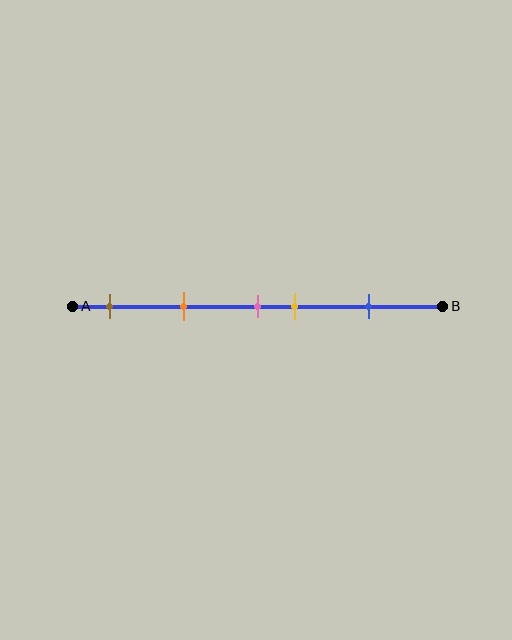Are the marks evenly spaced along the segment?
No, the marks are not evenly spaced.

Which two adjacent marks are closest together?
The pink and yellow marks are the closest adjacent pair.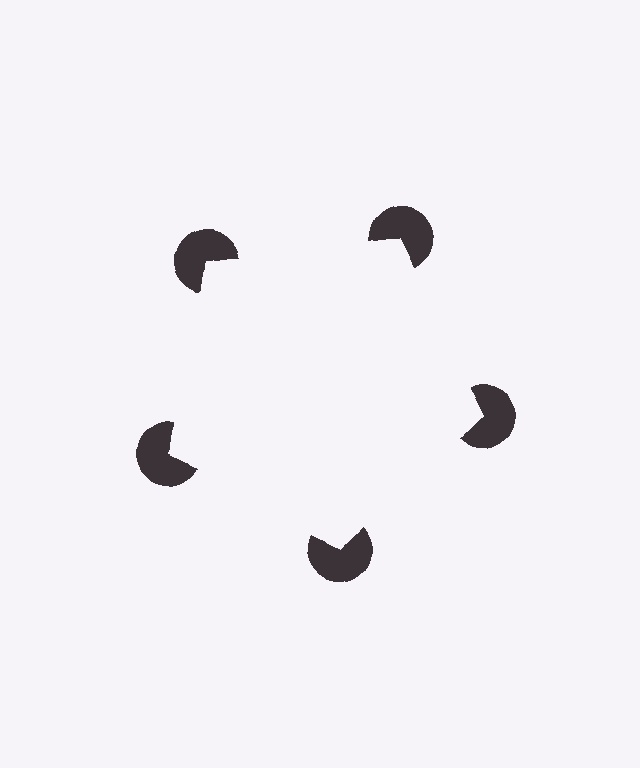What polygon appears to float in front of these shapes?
An illusory pentagon — its edges are inferred from the aligned wedge cuts in the pac-man discs, not physically drawn.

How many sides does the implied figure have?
5 sides.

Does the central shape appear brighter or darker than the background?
It typically appears slightly brighter than the background, even though no actual brightness change is drawn.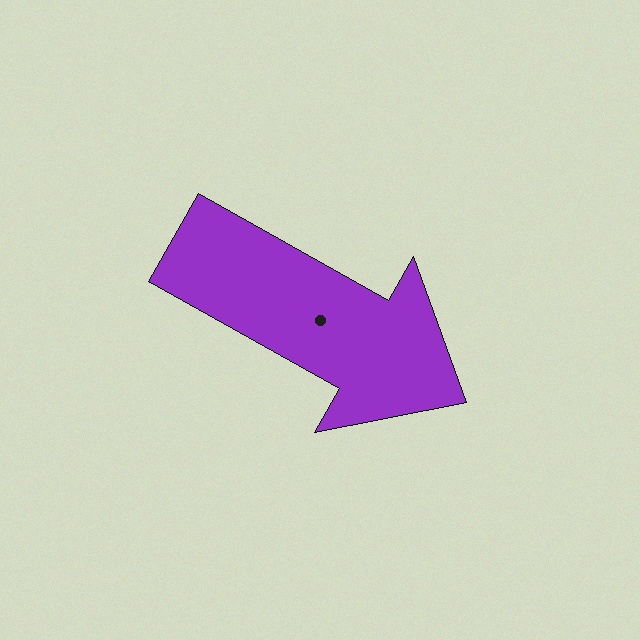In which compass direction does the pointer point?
Southeast.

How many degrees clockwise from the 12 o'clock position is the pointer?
Approximately 119 degrees.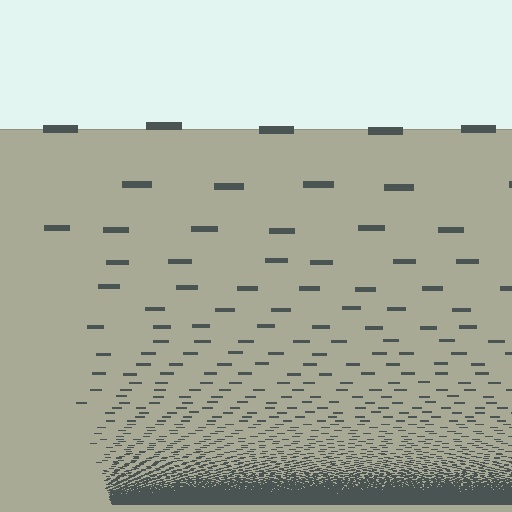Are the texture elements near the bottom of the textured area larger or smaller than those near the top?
Smaller. The gradient is inverted — elements near the bottom are smaller and denser.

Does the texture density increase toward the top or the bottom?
Density increases toward the bottom.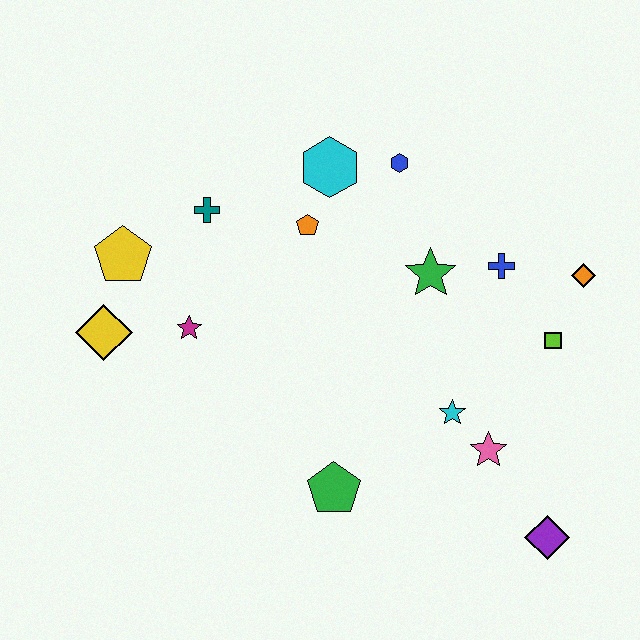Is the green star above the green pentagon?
Yes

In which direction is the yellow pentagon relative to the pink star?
The yellow pentagon is to the left of the pink star.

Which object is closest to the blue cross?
The green star is closest to the blue cross.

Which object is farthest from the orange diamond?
The yellow diamond is farthest from the orange diamond.